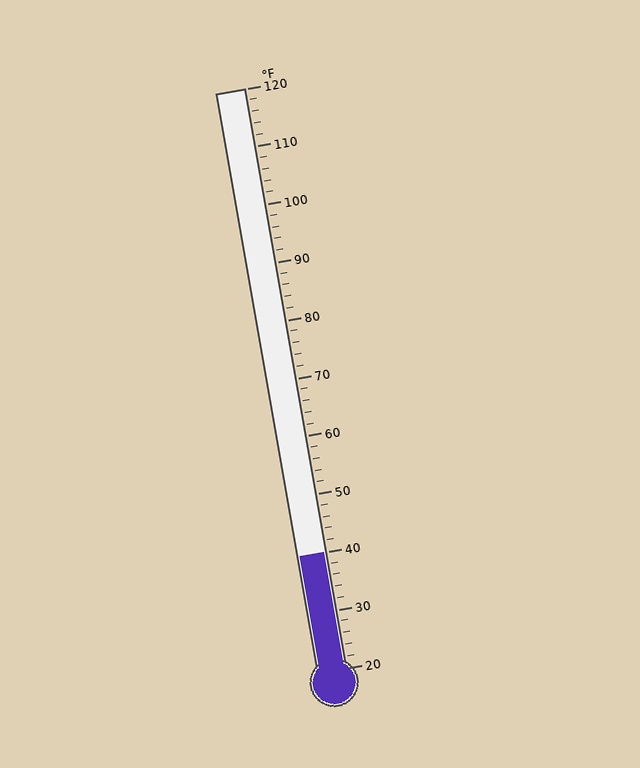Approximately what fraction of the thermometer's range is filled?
The thermometer is filled to approximately 20% of its range.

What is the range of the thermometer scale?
The thermometer scale ranges from 20°F to 120°F.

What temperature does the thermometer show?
The thermometer shows approximately 40°F.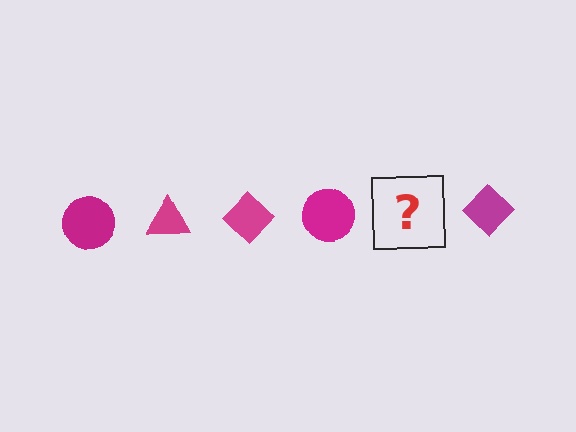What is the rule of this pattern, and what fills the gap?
The rule is that the pattern cycles through circle, triangle, diamond shapes in magenta. The gap should be filled with a magenta triangle.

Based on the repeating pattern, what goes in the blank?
The blank should be a magenta triangle.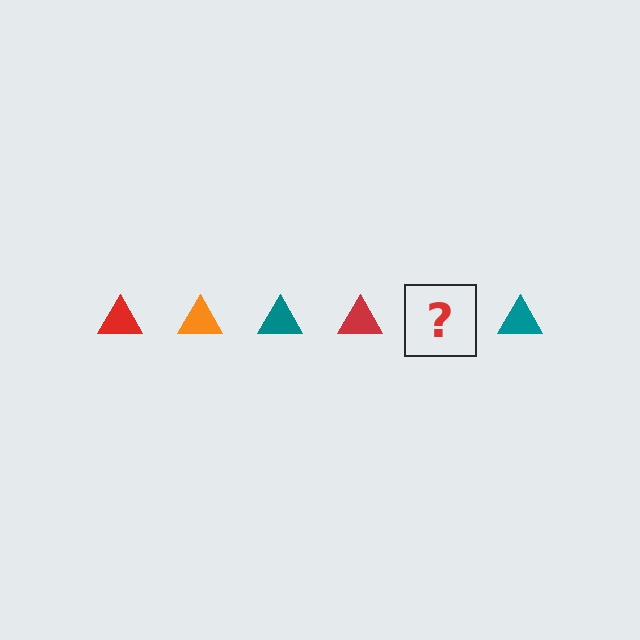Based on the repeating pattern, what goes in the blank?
The blank should be an orange triangle.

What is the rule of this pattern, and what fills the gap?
The rule is that the pattern cycles through red, orange, teal triangles. The gap should be filled with an orange triangle.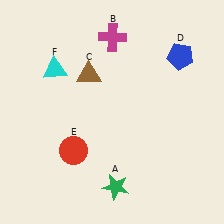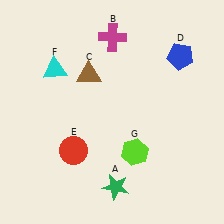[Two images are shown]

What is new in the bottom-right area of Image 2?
A lime hexagon (G) was added in the bottom-right area of Image 2.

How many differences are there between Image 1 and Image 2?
There is 1 difference between the two images.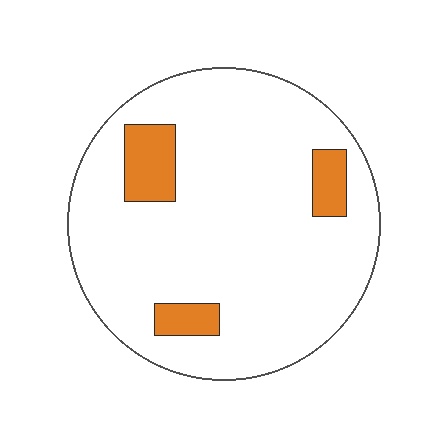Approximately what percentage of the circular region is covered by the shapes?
Approximately 10%.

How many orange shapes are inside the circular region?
3.